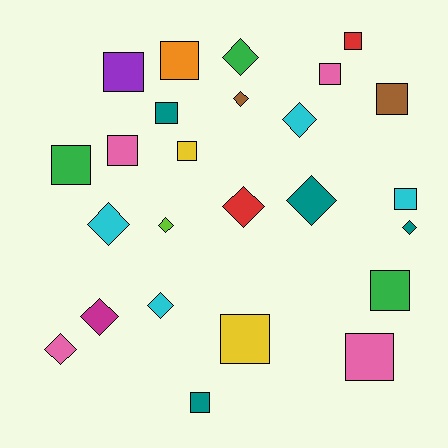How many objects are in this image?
There are 25 objects.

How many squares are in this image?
There are 14 squares.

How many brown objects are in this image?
There are 2 brown objects.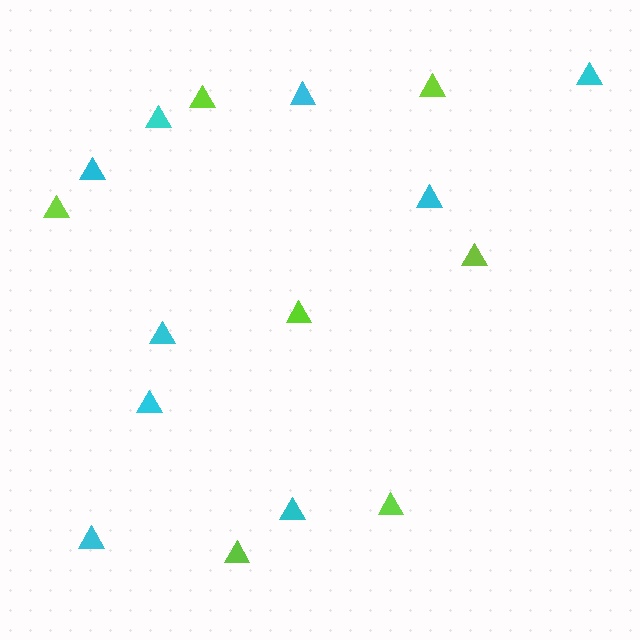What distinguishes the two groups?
There are 2 groups: one group of lime triangles (7) and one group of cyan triangles (9).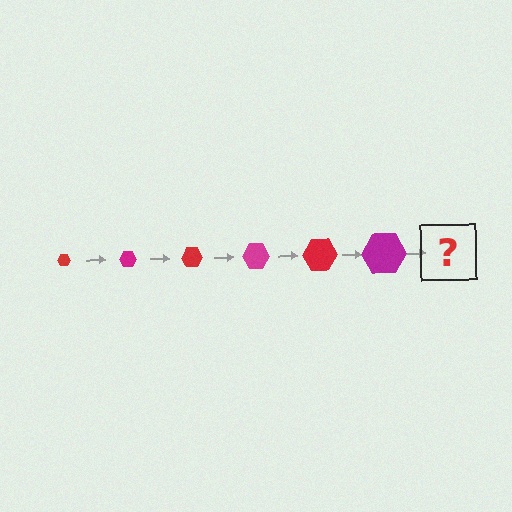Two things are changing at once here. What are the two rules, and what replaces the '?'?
The two rules are that the hexagon grows larger each step and the color cycles through red and magenta. The '?' should be a red hexagon, larger than the previous one.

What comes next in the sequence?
The next element should be a red hexagon, larger than the previous one.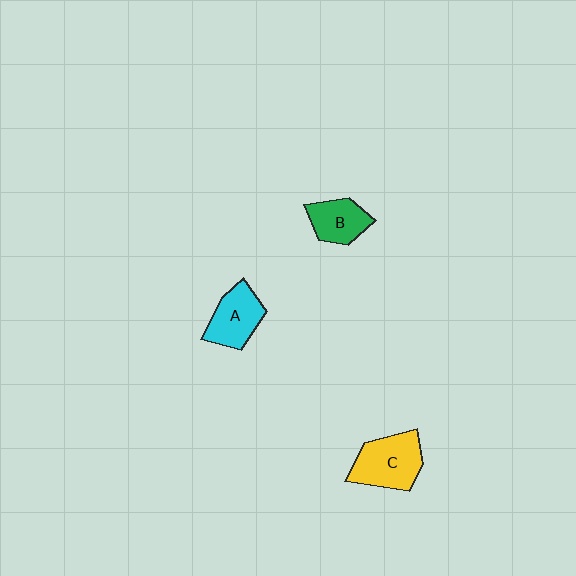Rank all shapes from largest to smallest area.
From largest to smallest: C (yellow), A (cyan), B (green).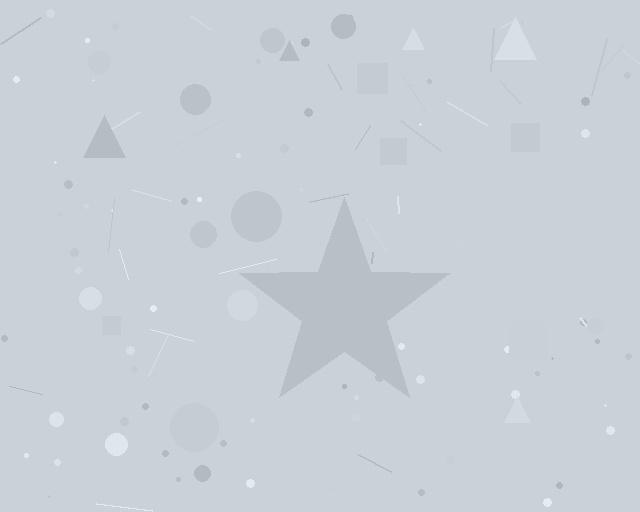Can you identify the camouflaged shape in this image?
The camouflaged shape is a star.